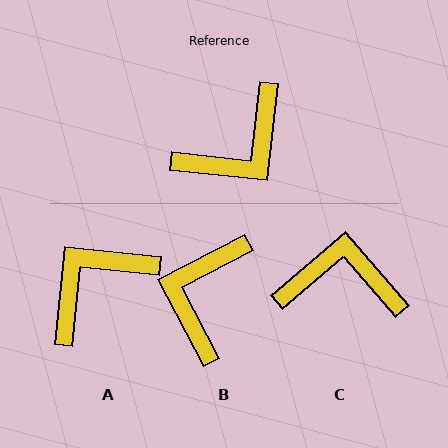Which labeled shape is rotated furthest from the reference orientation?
A, about 180 degrees away.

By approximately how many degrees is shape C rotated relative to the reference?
Approximately 137 degrees counter-clockwise.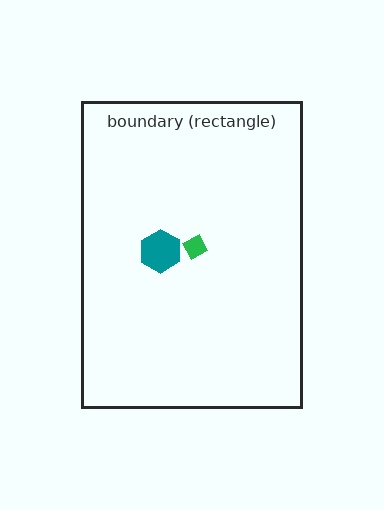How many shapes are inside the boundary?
2 inside, 0 outside.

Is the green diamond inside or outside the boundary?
Inside.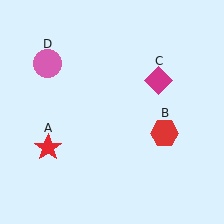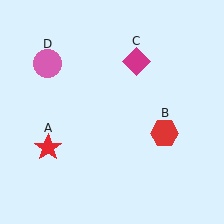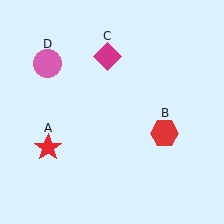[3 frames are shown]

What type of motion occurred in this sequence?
The magenta diamond (object C) rotated counterclockwise around the center of the scene.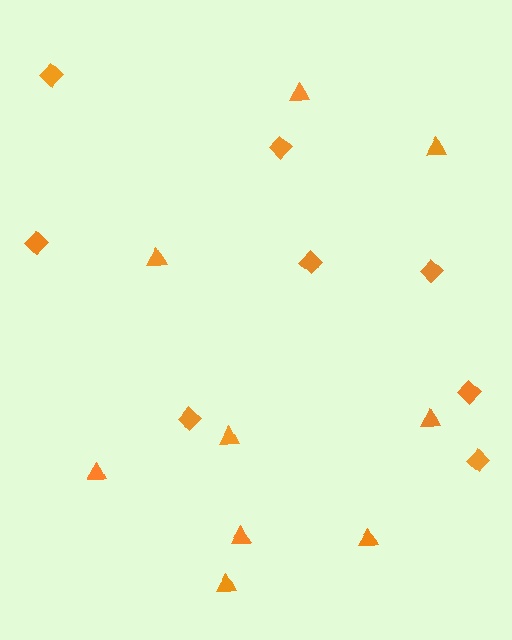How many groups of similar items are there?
There are 2 groups: one group of triangles (9) and one group of diamonds (8).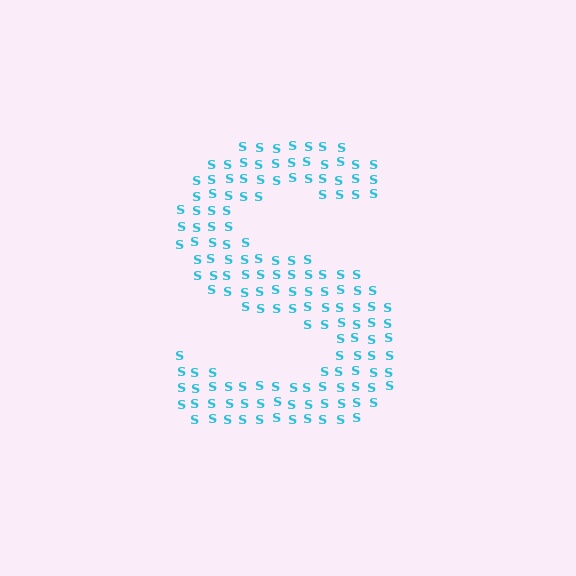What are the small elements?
The small elements are letter S's.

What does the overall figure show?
The overall figure shows the letter S.